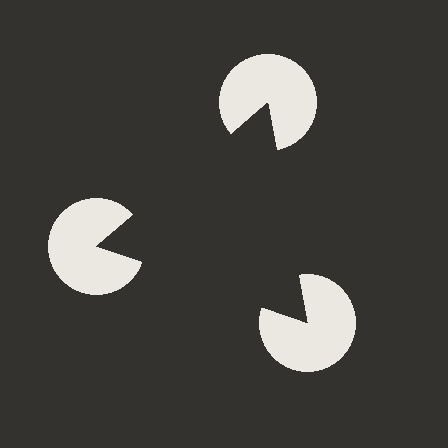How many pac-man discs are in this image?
There are 3 — one at each vertex of the illusory triangle.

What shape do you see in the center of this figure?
An illusory triangle — its edges are inferred from the aligned wedge cuts in the pac-man discs, not physically drawn.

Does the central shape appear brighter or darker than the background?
It typically appears slightly darker than the background, even though no actual brightness change is drawn.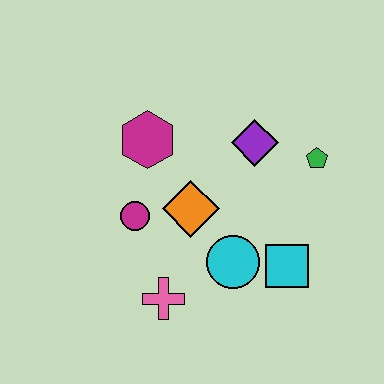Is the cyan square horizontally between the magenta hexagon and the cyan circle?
No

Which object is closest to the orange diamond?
The magenta circle is closest to the orange diamond.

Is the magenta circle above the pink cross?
Yes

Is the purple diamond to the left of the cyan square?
Yes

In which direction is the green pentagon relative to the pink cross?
The green pentagon is to the right of the pink cross.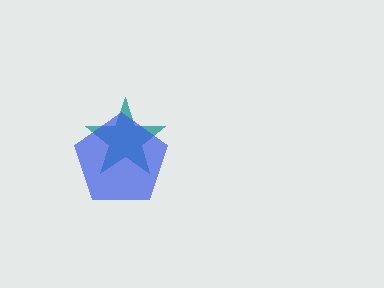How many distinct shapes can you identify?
There are 2 distinct shapes: a teal star, a blue pentagon.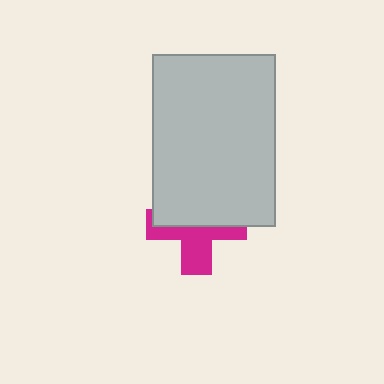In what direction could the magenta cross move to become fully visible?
The magenta cross could move down. That would shift it out from behind the light gray rectangle entirely.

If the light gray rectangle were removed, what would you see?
You would see the complete magenta cross.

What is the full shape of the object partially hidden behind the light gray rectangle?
The partially hidden object is a magenta cross.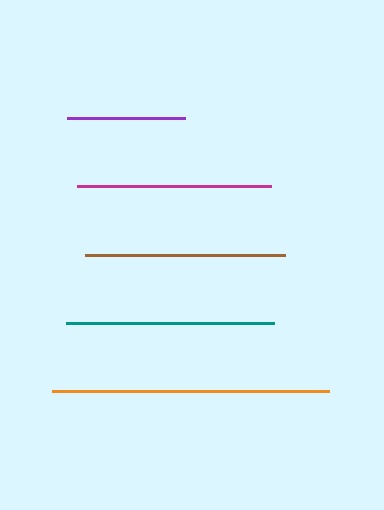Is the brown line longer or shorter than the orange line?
The orange line is longer than the brown line.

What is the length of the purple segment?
The purple segment is approximately 118 pixels long.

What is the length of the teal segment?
The teal segment is approximately 208 pixels long.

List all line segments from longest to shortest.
From longest to shortest: orange, teal, brown, magenta, purple.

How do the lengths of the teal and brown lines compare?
The teal and brown lines are approximately the same length.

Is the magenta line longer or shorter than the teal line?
The teal line is longer than the magenta line.